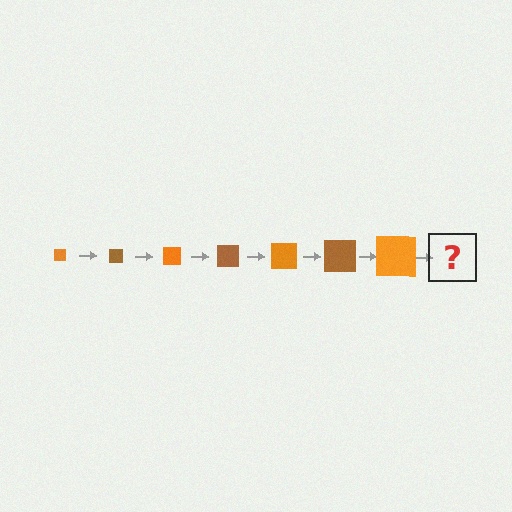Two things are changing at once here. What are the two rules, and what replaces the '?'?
The two rules are that the square grows larger each step and the color cycles through orange and brown. The '?' should be a brown square, larger than the previous one.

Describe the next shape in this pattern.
It should be a brown square, larger than the previous one.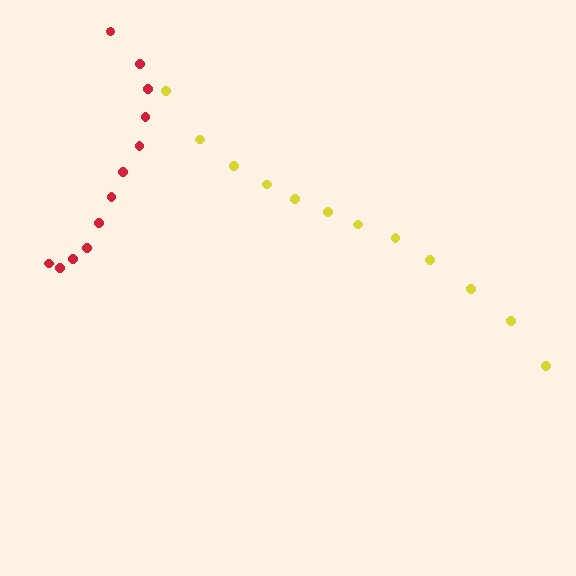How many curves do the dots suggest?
There are 2 distinct paths.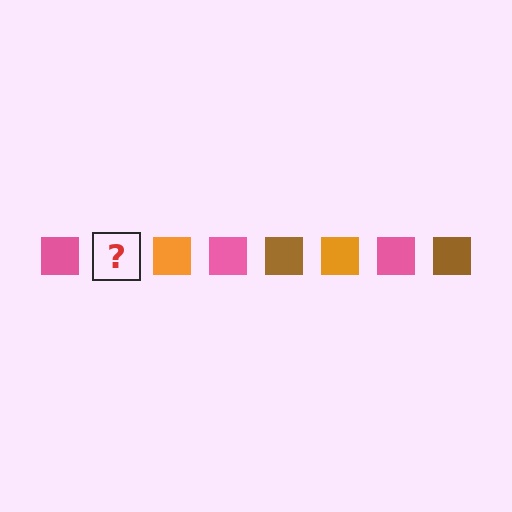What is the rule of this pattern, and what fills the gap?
The rule is that the pattern cycles through pink, brown, orange squares. The gap should be filled with a brown square.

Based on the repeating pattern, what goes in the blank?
The blank should be a brown square.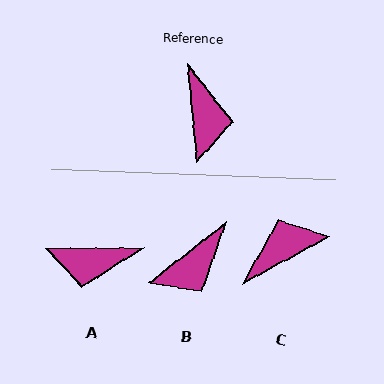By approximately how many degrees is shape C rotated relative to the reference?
Approximately 114 degrees counter-clockwise.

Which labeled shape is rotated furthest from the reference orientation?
C, about 114 degrees away.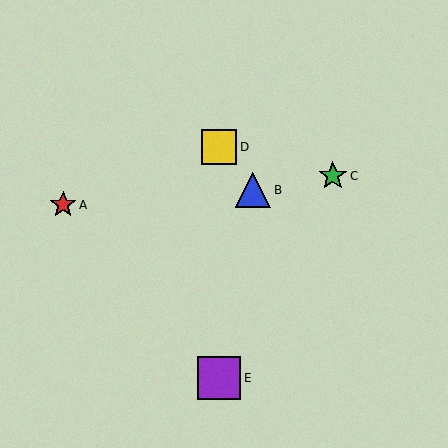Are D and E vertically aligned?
Yes, both are at x≈219.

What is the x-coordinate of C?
Object C is at x≈333.